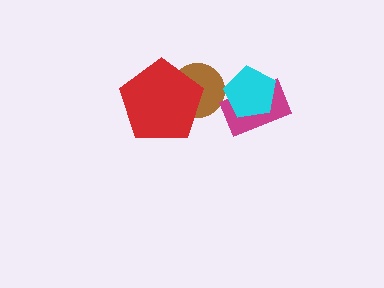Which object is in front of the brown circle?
The red pentagon is in front of the brown circle.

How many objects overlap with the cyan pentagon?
1 object overlaps with the cyan pentagon.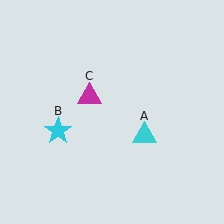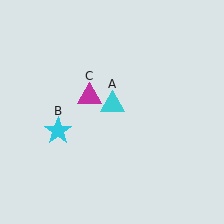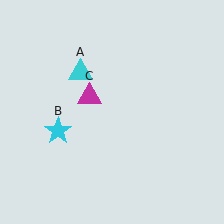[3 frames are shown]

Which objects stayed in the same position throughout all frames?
Cyan star (object B) and magenta triangle (object C) remained stationary.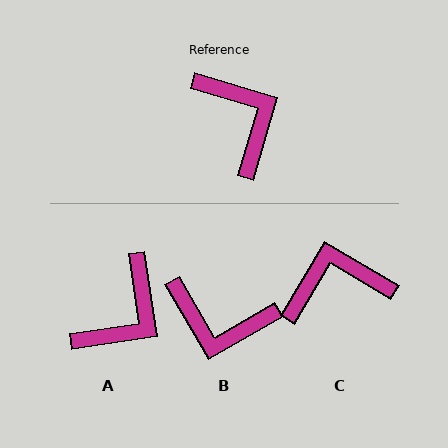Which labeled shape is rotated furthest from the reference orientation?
B, about 133 degrees away.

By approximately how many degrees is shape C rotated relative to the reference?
Approximately 76 degrees counter-clockwise.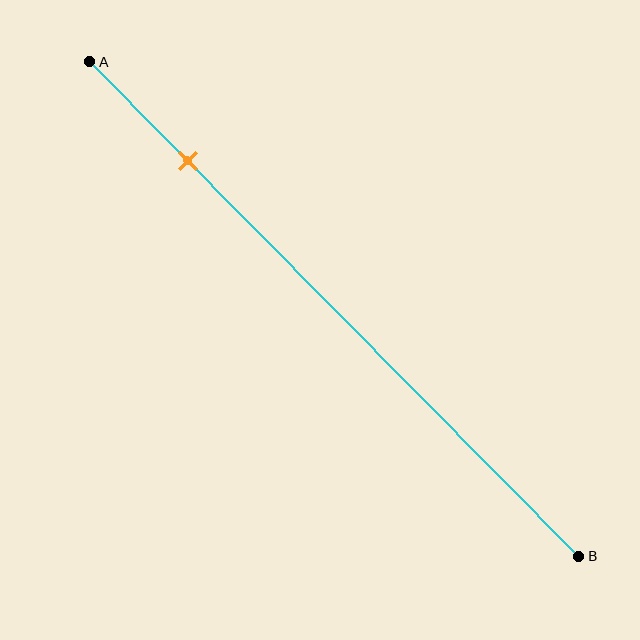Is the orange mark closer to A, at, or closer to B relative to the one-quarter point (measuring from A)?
The orange mark is closer to point A than the one-quarter point of segment AB.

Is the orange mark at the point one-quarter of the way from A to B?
No, the mark is at about 20% from A, not at the 25% one-quarter point.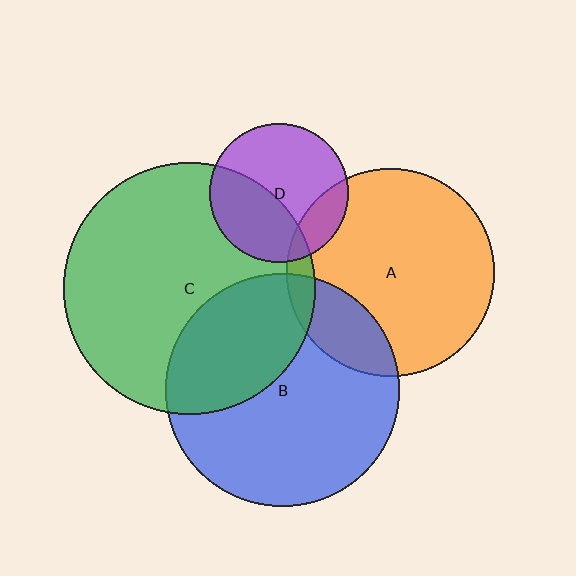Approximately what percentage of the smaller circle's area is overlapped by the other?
Approximately 5%.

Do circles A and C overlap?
Yes.